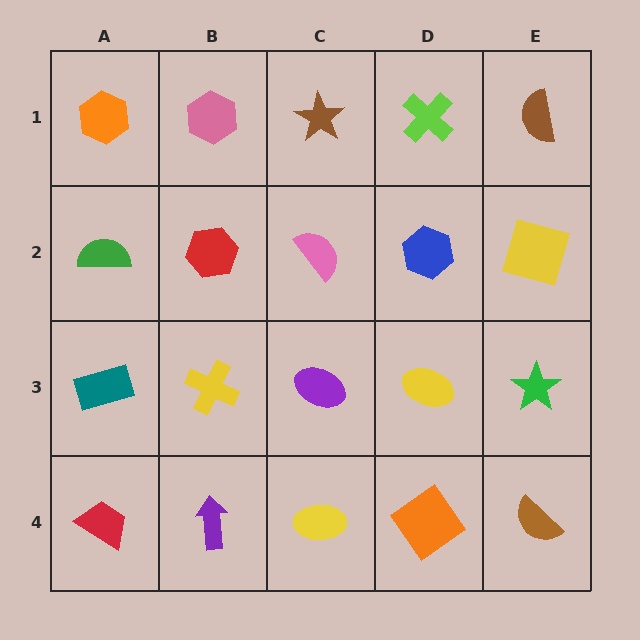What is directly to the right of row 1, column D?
A brown semicircle.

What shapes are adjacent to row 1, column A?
A green semicircle (row 2, column A), a pink hexagon (row 1, column B).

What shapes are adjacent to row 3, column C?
A pink semicircle (row 2, column C), a yellow ellipse (row 4, column C), a yellow cross (row 3, column B), a yellow ellipse (row 3, column D).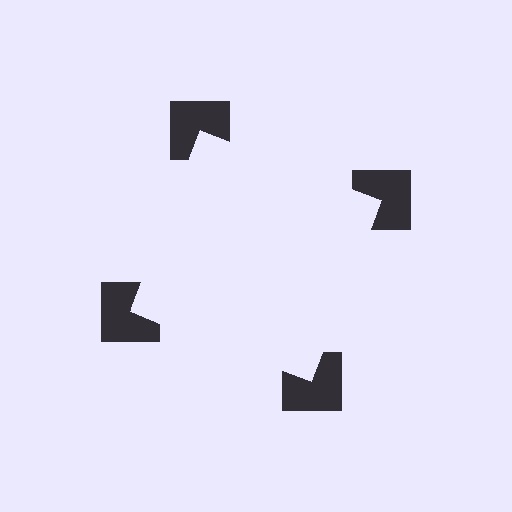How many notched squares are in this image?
There are 4 — one at each vertex of the illusory square.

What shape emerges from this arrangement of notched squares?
An illusory square — its edges are inferred from the aligned wedge cuts in the notched squares, not physically drawn.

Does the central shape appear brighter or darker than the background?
It typically appears slightly brighter than the background, even though no actual brightness change is drawn.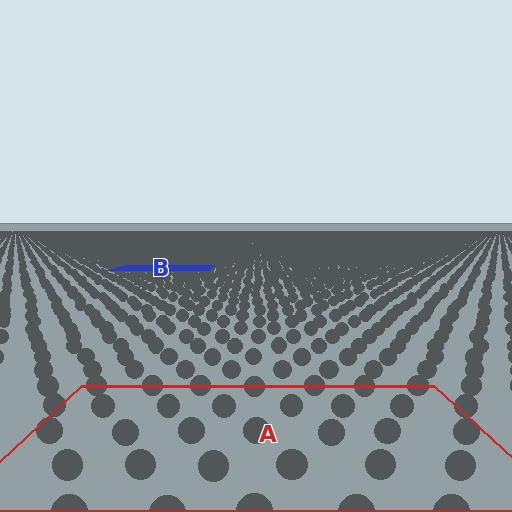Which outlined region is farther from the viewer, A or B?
Region B is farther from the viewer — the texture elements inside it appear smaller and more densely packed.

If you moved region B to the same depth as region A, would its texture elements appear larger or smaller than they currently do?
They would appear larger. At a closer depth, the same texture elements are projected at a bigger on-screen size.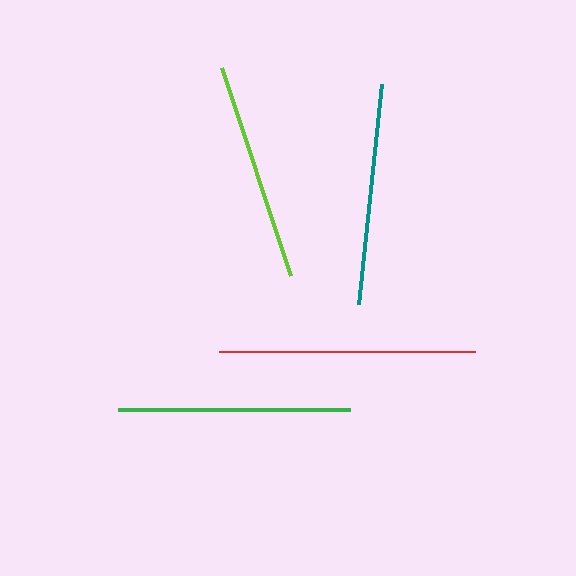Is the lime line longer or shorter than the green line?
The green line is longer than the lime line.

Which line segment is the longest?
The red line is the longest at approximately 256 pixels.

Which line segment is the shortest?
The lime line is the shortest at approximately 219 pixels.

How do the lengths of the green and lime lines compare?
The green and lime lines are approximately the same length.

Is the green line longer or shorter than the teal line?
The green line is longer than the teal line.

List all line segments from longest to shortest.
From longest to shortest: red, green, teal, lime.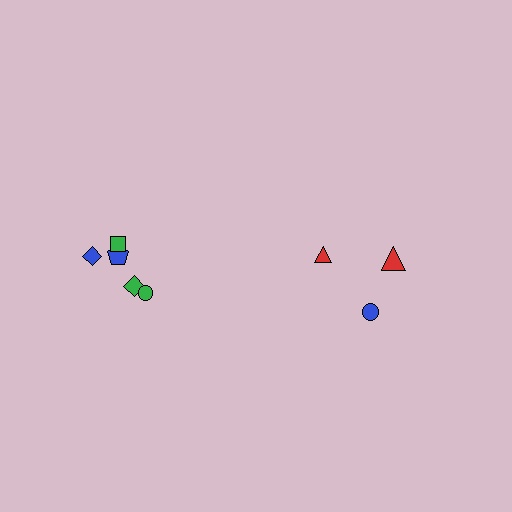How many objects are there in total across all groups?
There are 8 objects.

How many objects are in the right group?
There are 3 objects.